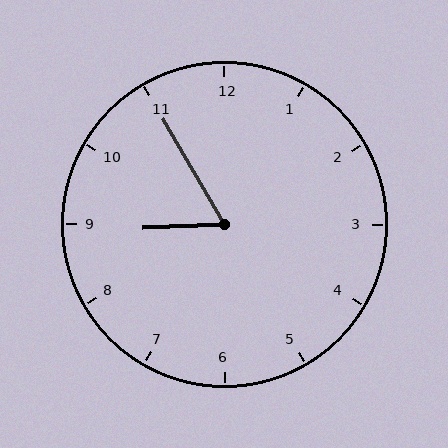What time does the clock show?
8:55.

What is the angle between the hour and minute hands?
Approximately 62 degrees.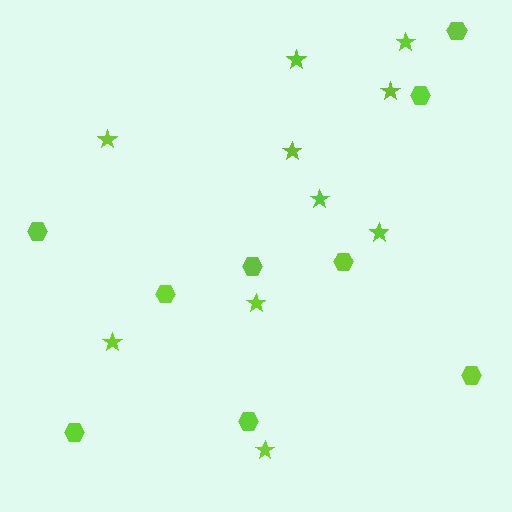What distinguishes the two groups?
There are 2 groups: one group of stars (10) and one group of hexagons (9).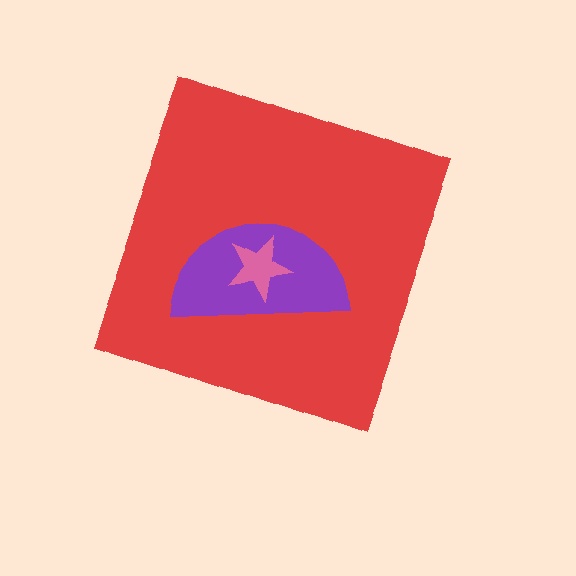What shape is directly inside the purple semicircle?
The pink star.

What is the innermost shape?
The pink star.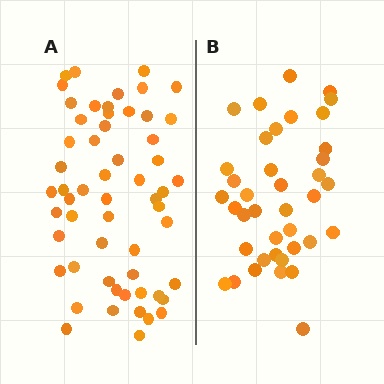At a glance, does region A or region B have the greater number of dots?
Region A (the left region) has more dots.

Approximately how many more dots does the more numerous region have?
Region A has approximately 20 more dots than region B.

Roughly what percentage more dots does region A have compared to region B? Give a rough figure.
About 45% more.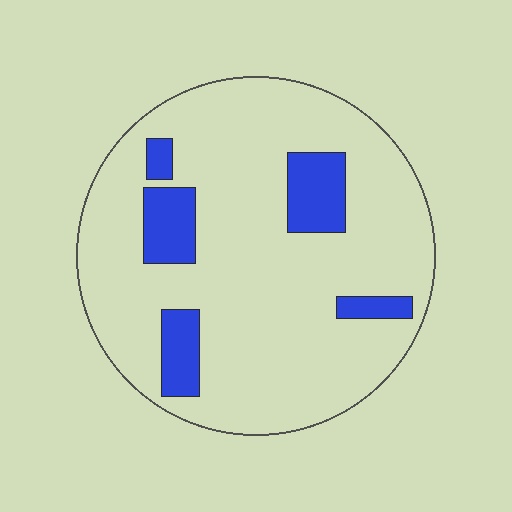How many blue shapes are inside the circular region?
5.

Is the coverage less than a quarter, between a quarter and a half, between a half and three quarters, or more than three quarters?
Less than a quarter.